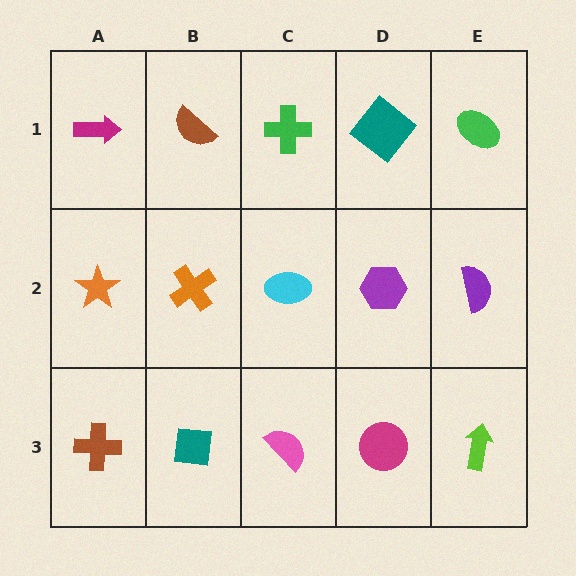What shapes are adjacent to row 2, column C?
A green cross (row 1, column C), a pink semicircle (row 3, column C), an orange cross (row 2, column B), a purple hexagon (row 2, column D).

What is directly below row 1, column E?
A purple semicircle.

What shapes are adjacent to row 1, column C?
A cyan ellipse (row 2, column C), a brown semicircle (row 1, column B), a teal diamond (row 1, column D).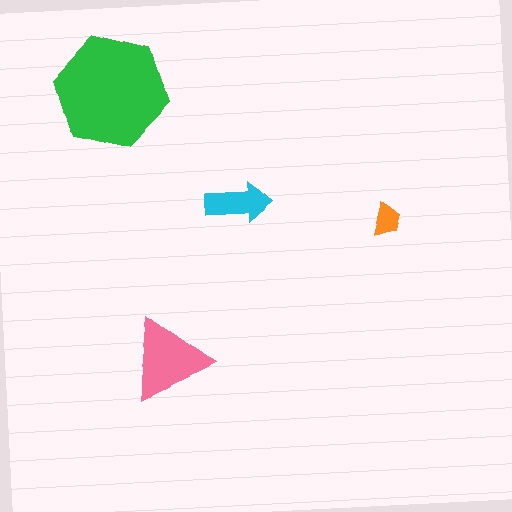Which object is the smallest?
The orange trapezoid.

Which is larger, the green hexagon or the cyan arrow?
The green hexagon.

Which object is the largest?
The green hexagon.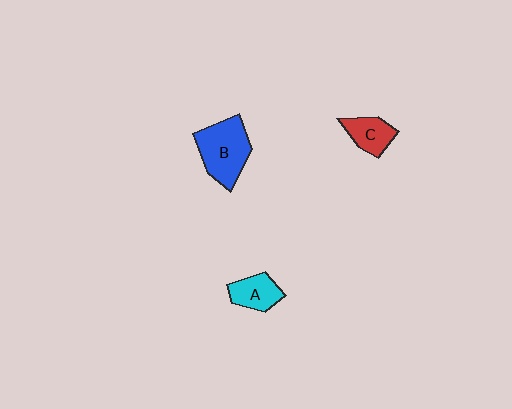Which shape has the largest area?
Shape B (blue).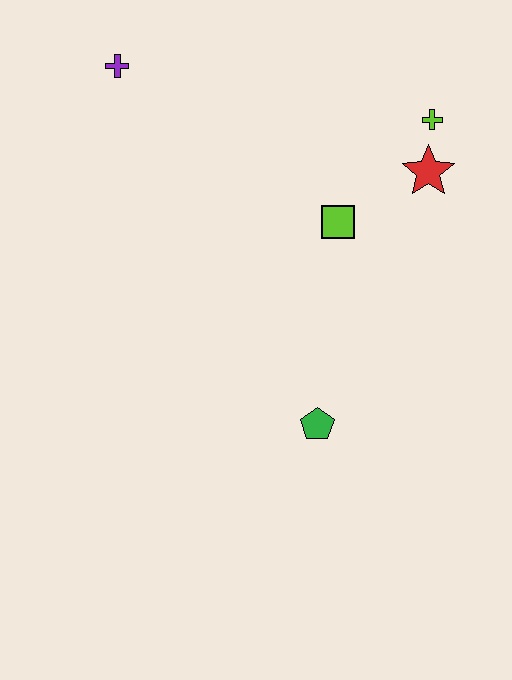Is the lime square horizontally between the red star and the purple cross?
Yes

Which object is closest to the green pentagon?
The lime square is closest to the green pentagon.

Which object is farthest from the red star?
The purple cross is farthest from the red star.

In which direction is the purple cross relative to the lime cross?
The purple cross is to the left of the lime cross.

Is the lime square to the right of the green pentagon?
Yes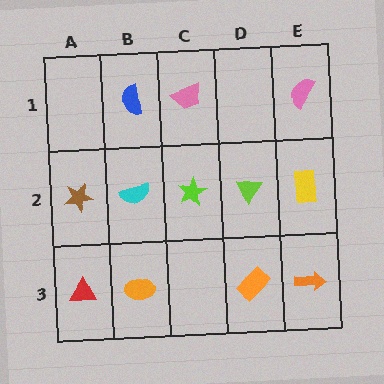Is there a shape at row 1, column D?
No, that cell is empty.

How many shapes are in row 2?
5 shapes.